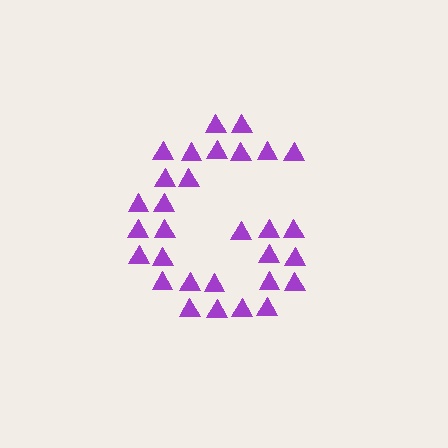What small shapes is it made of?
It is made of small triangles.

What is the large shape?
The large shape is the letter G.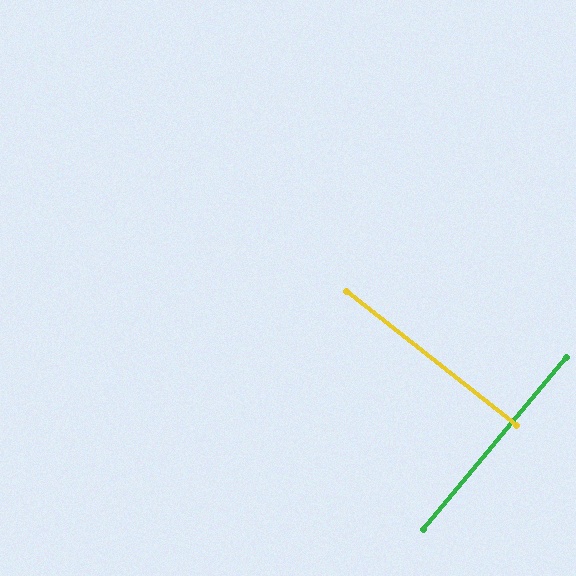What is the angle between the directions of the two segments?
Approximately 89 degrees.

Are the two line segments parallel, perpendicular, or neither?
Perpendicular — they meet at approximately 89°.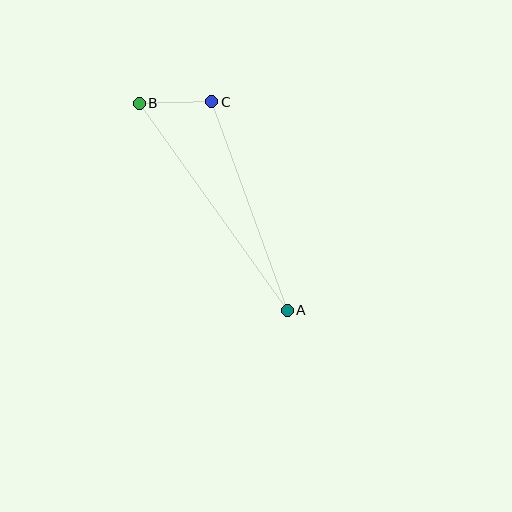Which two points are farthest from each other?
Points A and B are farthest from each other.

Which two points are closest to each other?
Points B and C are closest to each other.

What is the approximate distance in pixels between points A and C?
The distance between A and C is approximately 222 pixels.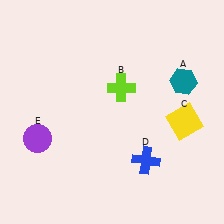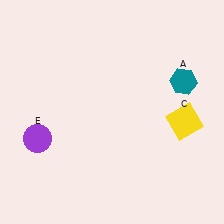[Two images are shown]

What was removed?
The lime cross (B), the blue cross (D) were removed in Image 2.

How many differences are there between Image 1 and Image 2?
There are 2 differences between the two images.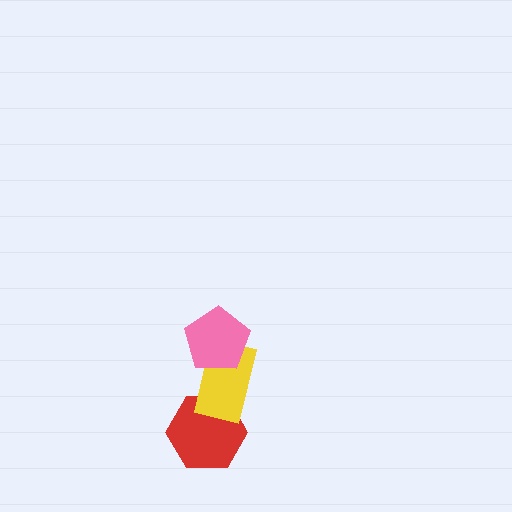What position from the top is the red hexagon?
The red hexagon is 3rd from the top.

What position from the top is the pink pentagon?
The pink pentagon is 1st from the top.